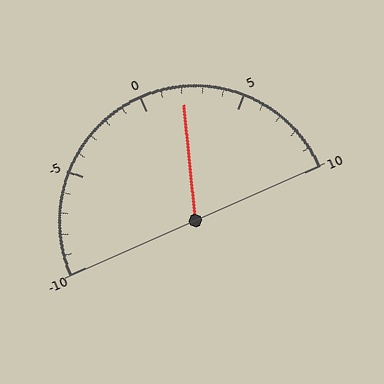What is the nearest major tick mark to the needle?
The nearest major tick mark is 0.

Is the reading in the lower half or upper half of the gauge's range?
The reading is in the upper half of the range (-10 to 10).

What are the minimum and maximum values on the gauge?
The gauge ranges from -10 to 10.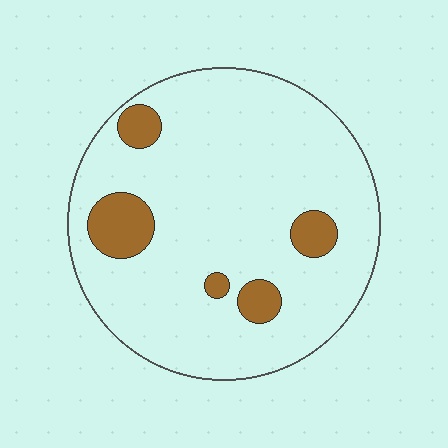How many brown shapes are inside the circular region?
5.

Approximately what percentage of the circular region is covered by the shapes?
Approximately 10%.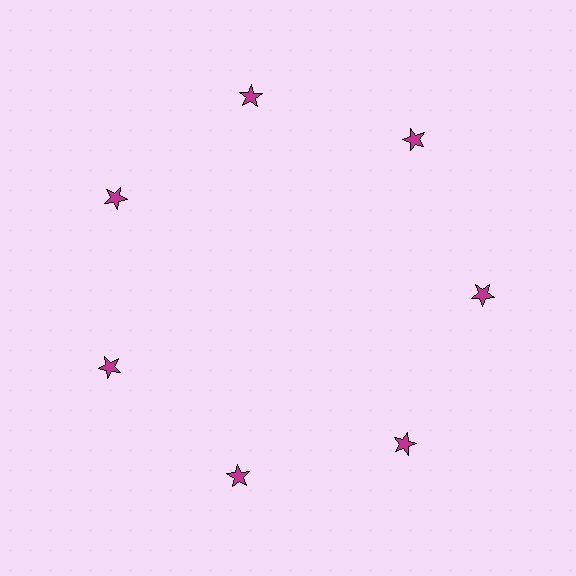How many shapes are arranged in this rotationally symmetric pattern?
There are 7 shapes, arranged in 7 groups of 1.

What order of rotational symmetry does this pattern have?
This pattern has 7-fold rotational symmetry.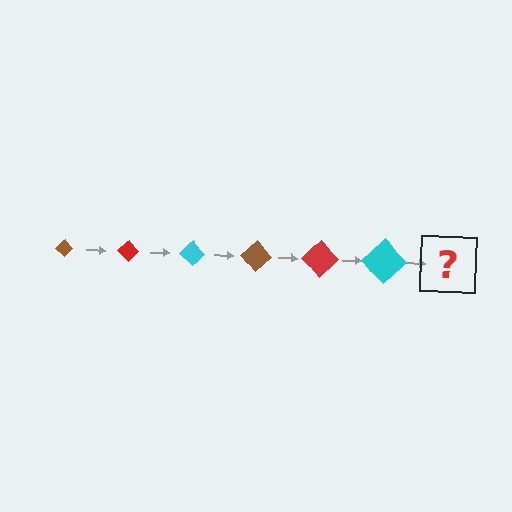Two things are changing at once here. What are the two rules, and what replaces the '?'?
The two rules are that the diamond grows larger each step and the color cycles through brown, red, and cyan. The '?' should be a brown diamond, larger than the previous one.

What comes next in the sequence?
The next element should be a brown diamond, larger than the previous one.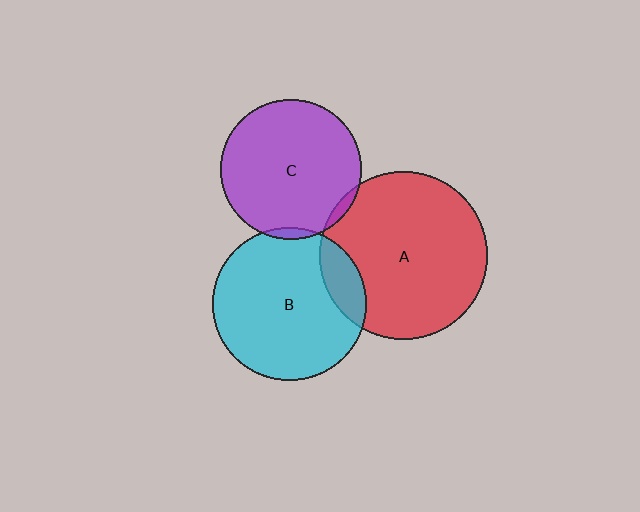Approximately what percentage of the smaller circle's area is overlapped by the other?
Approximately 5%.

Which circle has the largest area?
Circle A (red).